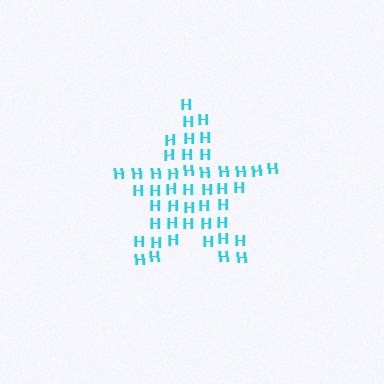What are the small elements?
The small elements are letter H's.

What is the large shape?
The large shape is a star.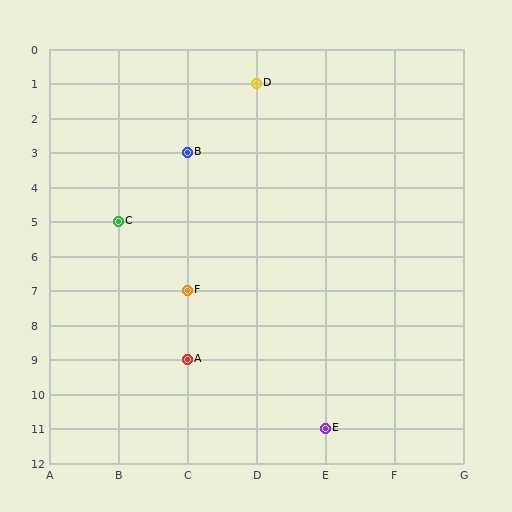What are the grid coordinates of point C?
Point C is at grid coordinates (B, 5).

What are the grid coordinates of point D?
Point D is at grid coordinates (D, 1).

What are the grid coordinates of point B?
Point B is at grid coordinates (C, 3).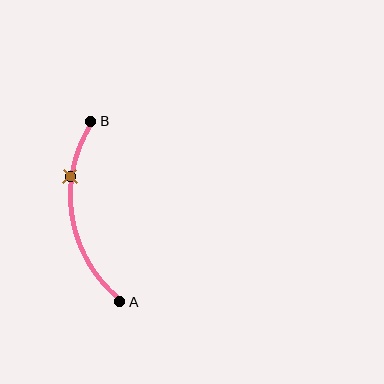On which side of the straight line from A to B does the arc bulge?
The arc bulges to the left of the straight line connecting A and B.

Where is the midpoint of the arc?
The arc midpoint is the point on the curve farthest from the straight line joining A and B. It sits to the left of that line.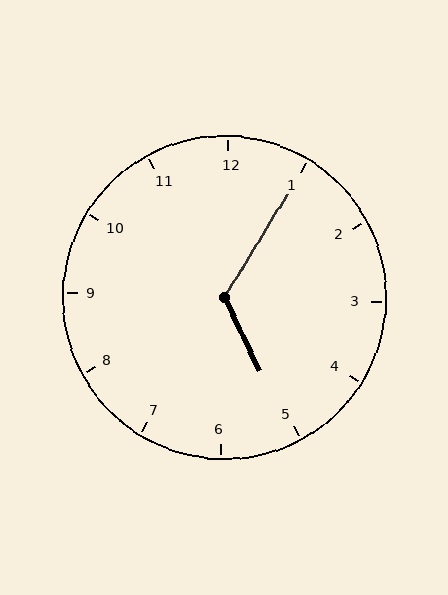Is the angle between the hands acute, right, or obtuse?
It is obtuse.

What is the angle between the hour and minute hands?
Approximately 122 degrees.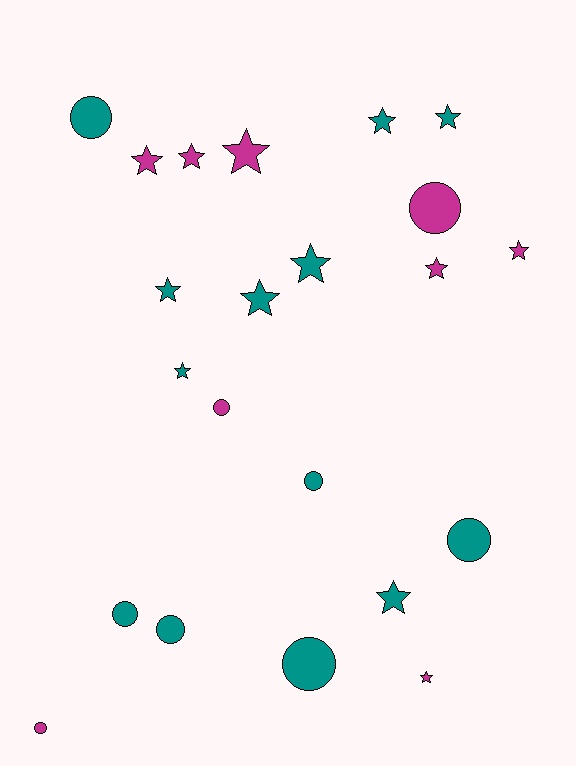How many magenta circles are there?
There are 3 magenta circles.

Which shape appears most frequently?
Star, with 13 objects.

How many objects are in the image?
There are 22 objects.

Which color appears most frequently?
Teal, with 13 objects.